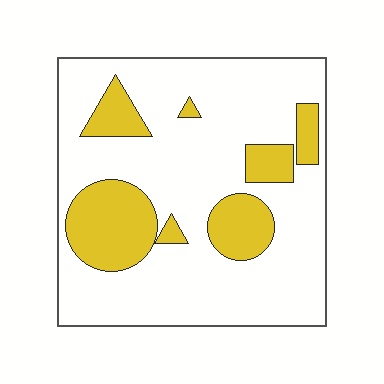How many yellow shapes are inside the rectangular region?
7.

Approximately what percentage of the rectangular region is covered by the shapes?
Approximately 25%.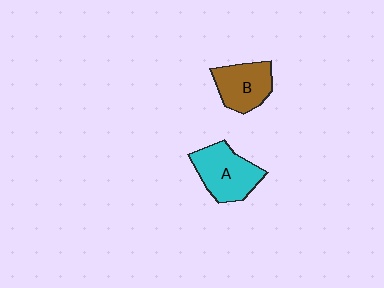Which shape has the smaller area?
Shape B (brown).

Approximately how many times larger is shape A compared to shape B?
Approximately 1.2 times.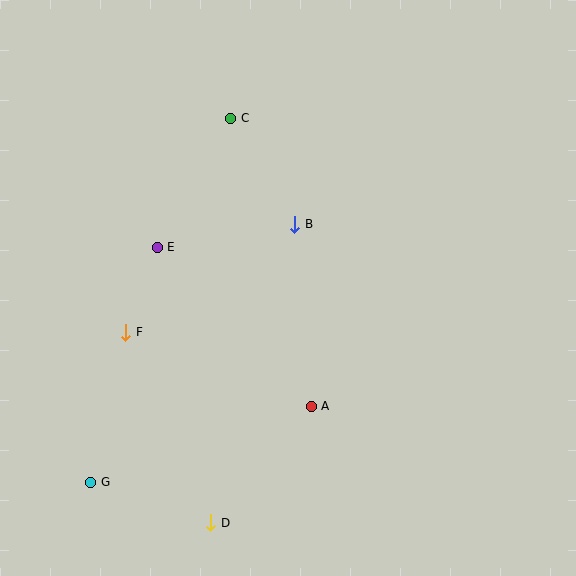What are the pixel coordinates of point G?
Point G is at (91, 482).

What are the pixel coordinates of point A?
Point A is at (311, 406).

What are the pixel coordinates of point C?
Point C is at (231, 118).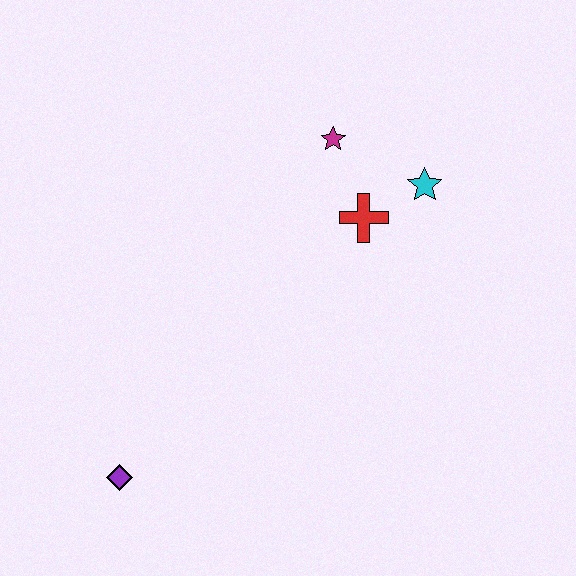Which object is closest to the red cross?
The cyan star is closest to the red cross.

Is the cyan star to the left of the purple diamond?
No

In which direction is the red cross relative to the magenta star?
The red cross is below the magenta star.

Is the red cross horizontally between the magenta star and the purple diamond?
No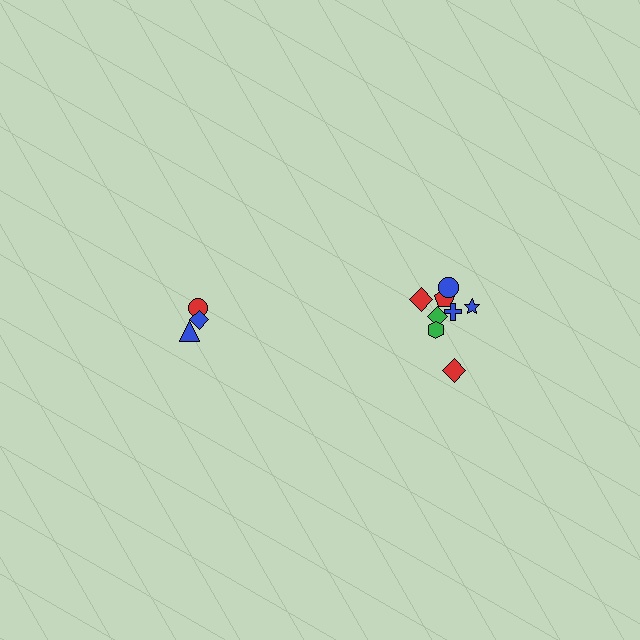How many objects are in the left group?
There are 3 objects.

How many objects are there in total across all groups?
There are 11 objects.